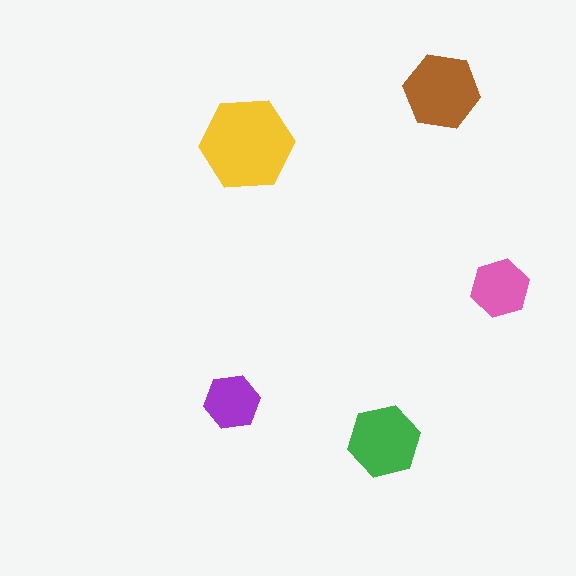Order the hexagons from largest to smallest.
the yellow one, the brown one, the green one, the pink one, the purple one.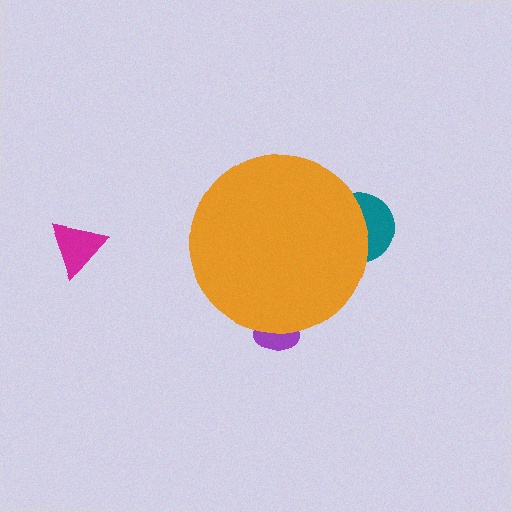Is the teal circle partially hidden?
Yes, the teal circle is partially hidden behind the orange circle.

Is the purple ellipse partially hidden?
Yes, the purple ellipse is partially hidden behind the orange circle.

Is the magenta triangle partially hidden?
No, the magenta triangle is fully visible.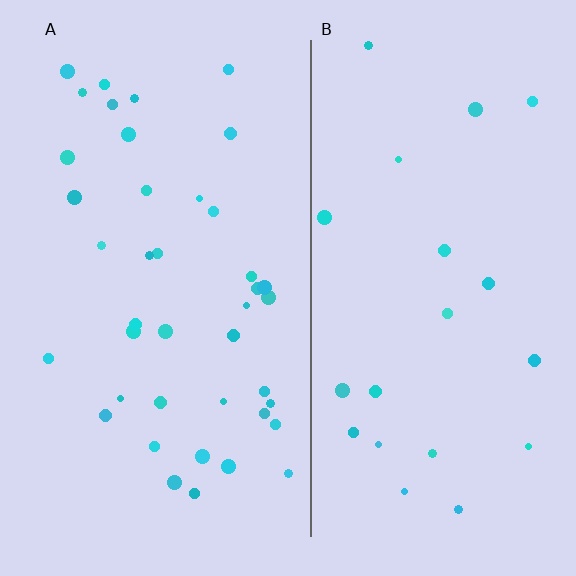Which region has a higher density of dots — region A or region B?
A (the left).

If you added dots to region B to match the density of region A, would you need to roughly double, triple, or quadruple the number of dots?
Approximately double.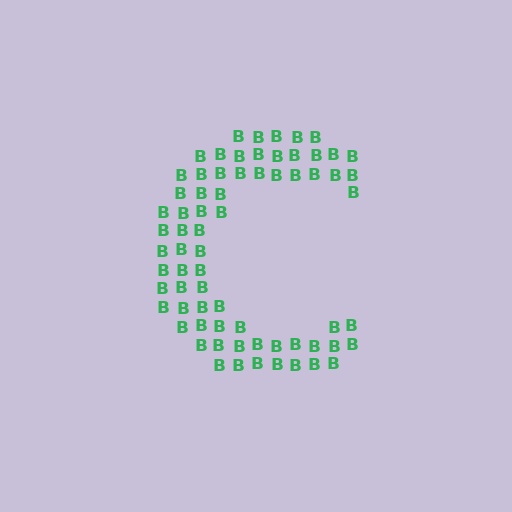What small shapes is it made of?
It is made of small letter B's.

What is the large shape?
The large shape is the letter C.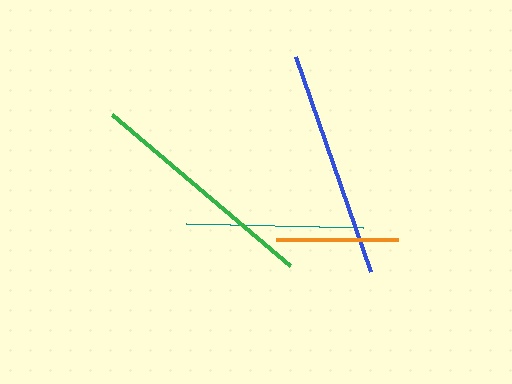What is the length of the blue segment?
The blue segment is approximately 228 pixels long.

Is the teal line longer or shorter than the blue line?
The blue line is longer than the teal line.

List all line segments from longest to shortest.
From longest to shortest: green, blue, teal, orange.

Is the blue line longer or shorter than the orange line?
The blue line is longer than the orange line.